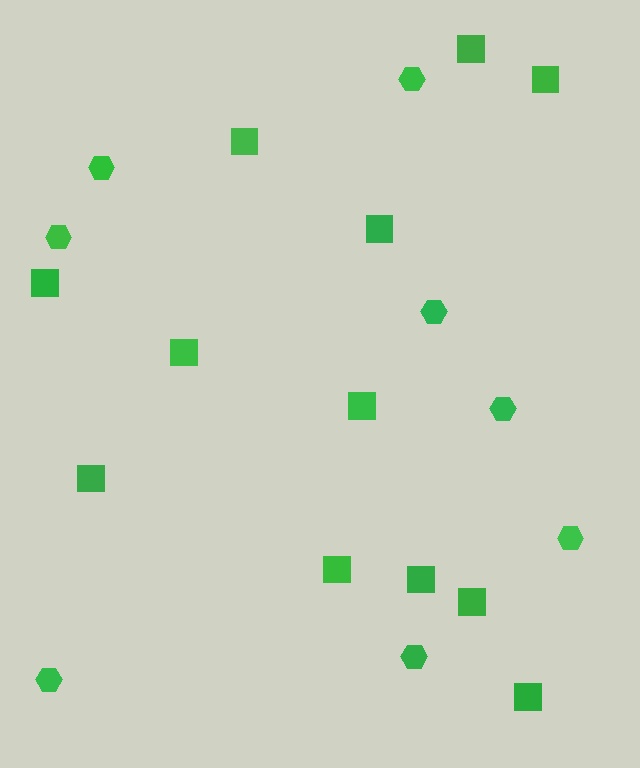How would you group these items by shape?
There are 2 groups: one group of hexagons (8) and one group of squares (12).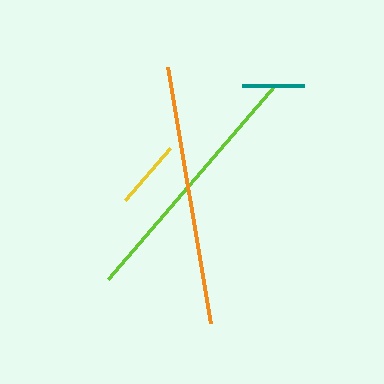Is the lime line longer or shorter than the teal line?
The lime line is longer than the teal line.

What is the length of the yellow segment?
The yellow segment is approximately 69 pixels long.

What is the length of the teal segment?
The teal segment is approximately 62 pixels long.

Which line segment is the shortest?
The teal line is the shortest at approximately 62 pixels.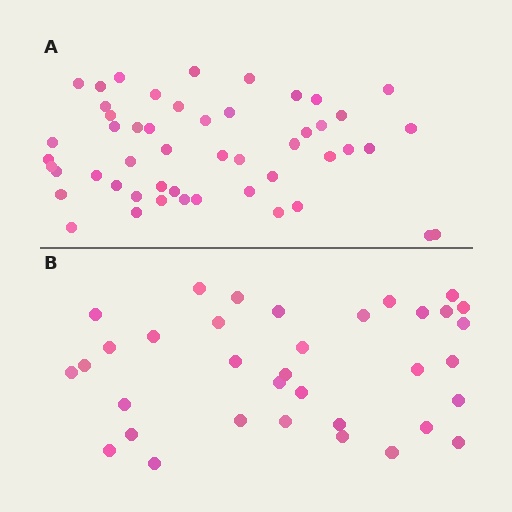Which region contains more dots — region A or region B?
Region A (the top region) has more dots.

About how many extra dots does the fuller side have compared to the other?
Region A has approximately 15 more dots than region B.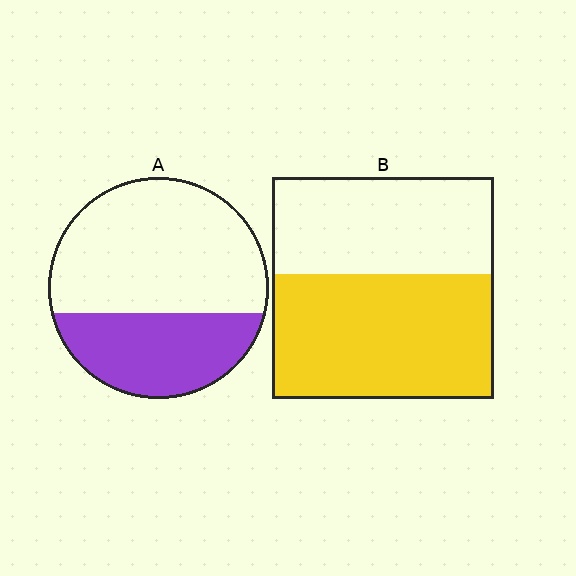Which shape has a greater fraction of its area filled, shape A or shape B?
Shape B.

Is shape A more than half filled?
No.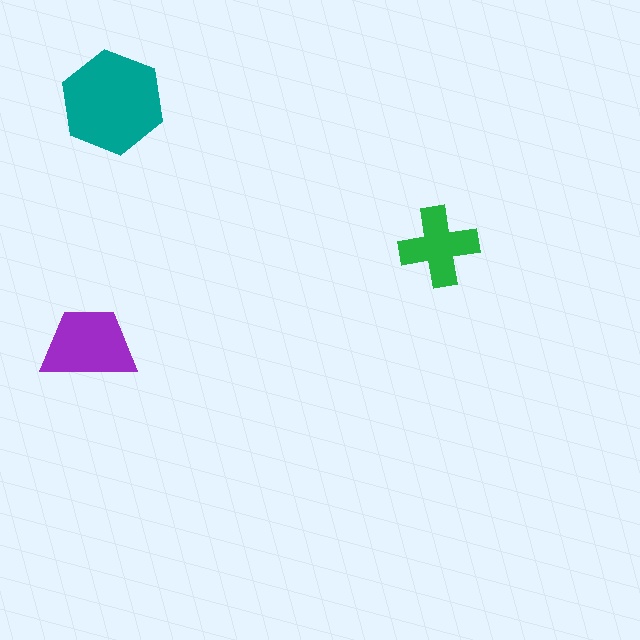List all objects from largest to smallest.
The teal hexagon, the purple trapezoid, the green cross.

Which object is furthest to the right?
The green cross is rightmost.